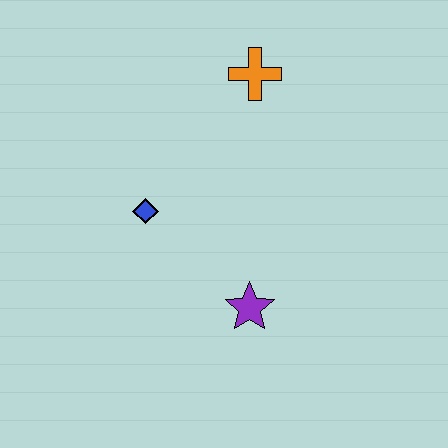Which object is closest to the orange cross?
The blue diamond is closest to the orange cross.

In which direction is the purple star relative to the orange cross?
The purple star is below the orange cross.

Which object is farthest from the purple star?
The orange cross is farthest from the purple star.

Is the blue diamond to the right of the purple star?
No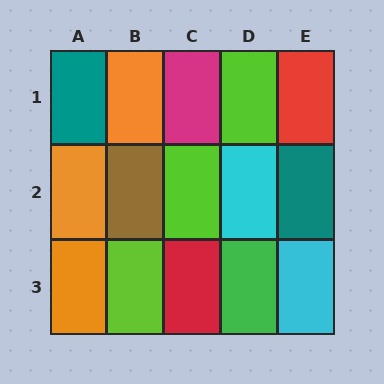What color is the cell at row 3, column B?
Lime.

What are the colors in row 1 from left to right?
Teal, orange, magenta, lime, red.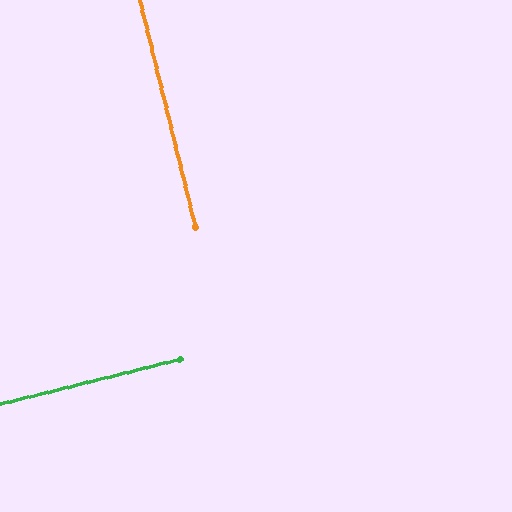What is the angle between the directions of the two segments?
Approximately 90 degrees.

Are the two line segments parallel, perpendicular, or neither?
Perpendicular — they meet at approximately 90°.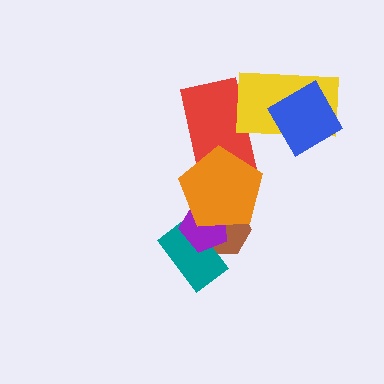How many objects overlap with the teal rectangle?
2 objects overlap with the teal rectangle.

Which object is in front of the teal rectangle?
The purple pentagon is in front of the teal rectangle.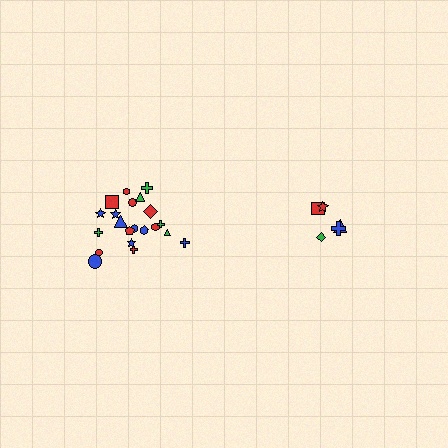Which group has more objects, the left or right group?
The left group.